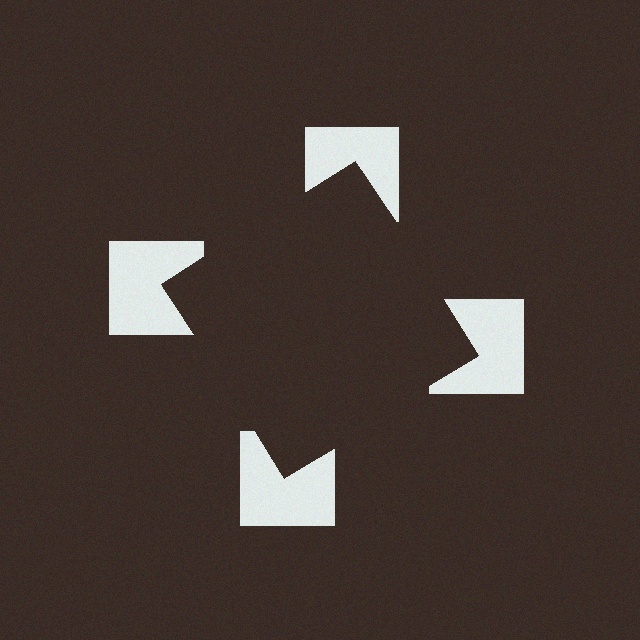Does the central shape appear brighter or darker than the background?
It typically appears slightly darker than the background, even though no actual brightness change is drawn.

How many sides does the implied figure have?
4 sides.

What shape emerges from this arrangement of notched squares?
An illusory square — its edges are inferred from the aligned wedge cuts in the notched squares, not physically drawn.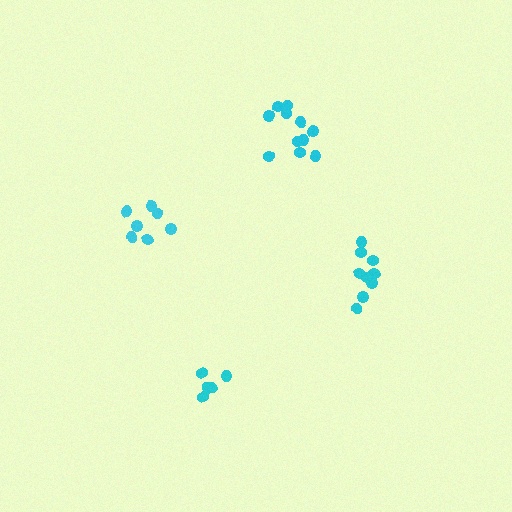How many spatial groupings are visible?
There are 4 spatial groupings.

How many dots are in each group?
Group 1: 9 dots, Group 2: 7 dots, Group 3: 5 dots, Group 4: 11 dots (32 total).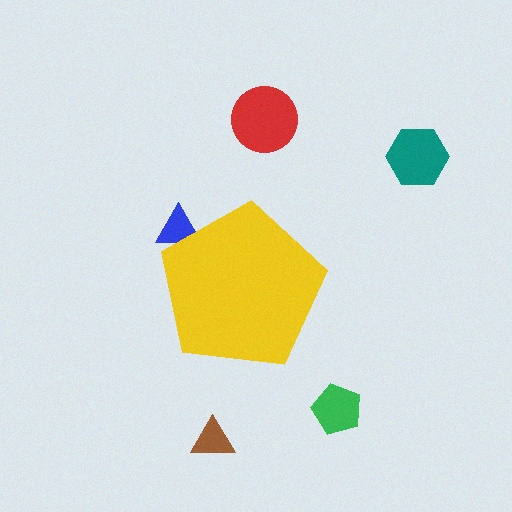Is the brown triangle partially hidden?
No, the brown triangle is fully visible.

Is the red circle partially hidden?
No, the red circle is fully visible.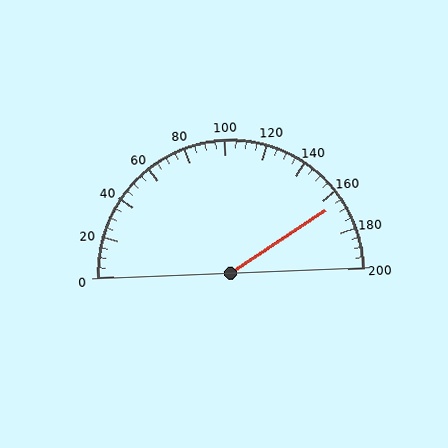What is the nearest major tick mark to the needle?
The nearest major tick mark is 160.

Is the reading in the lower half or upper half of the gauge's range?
The reading is in the upper half of the range (0 to 200).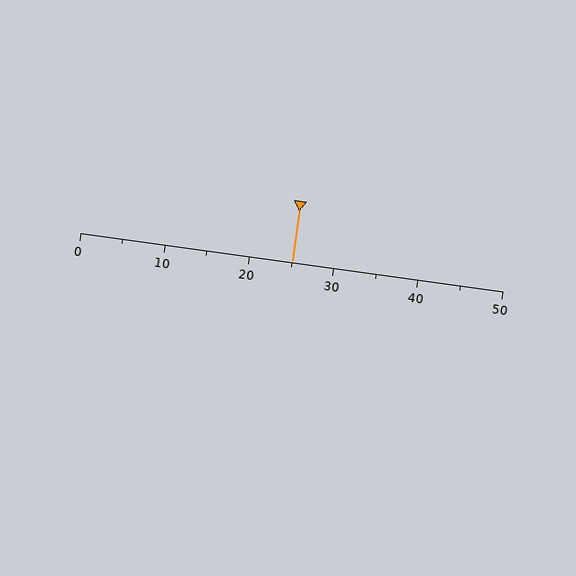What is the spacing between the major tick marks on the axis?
The major ticks are spaced 10 apart.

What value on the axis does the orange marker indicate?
The marker indicates approximately 25.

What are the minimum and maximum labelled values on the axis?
The axis runs from 0 to 50.